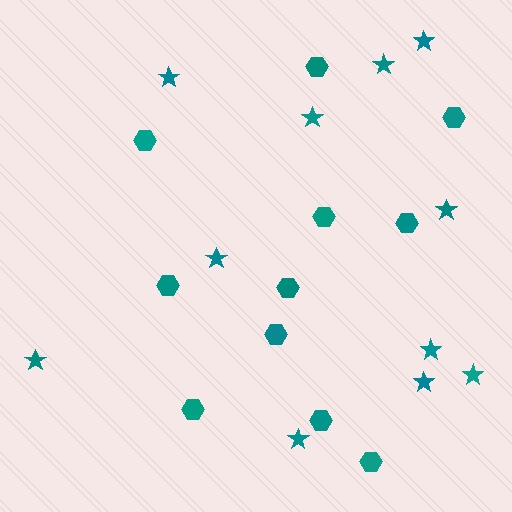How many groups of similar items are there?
There are 2 groups: one group of hexagons (11) and one group of stars (11).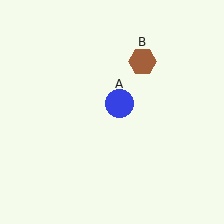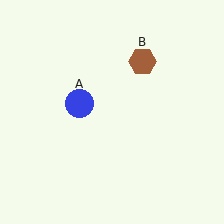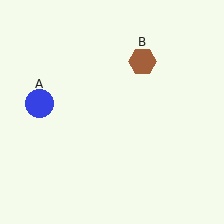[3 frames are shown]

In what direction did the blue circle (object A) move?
The blue circle (object A) moved left.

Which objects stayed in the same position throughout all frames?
Brown hexagon (object B) remained stationary.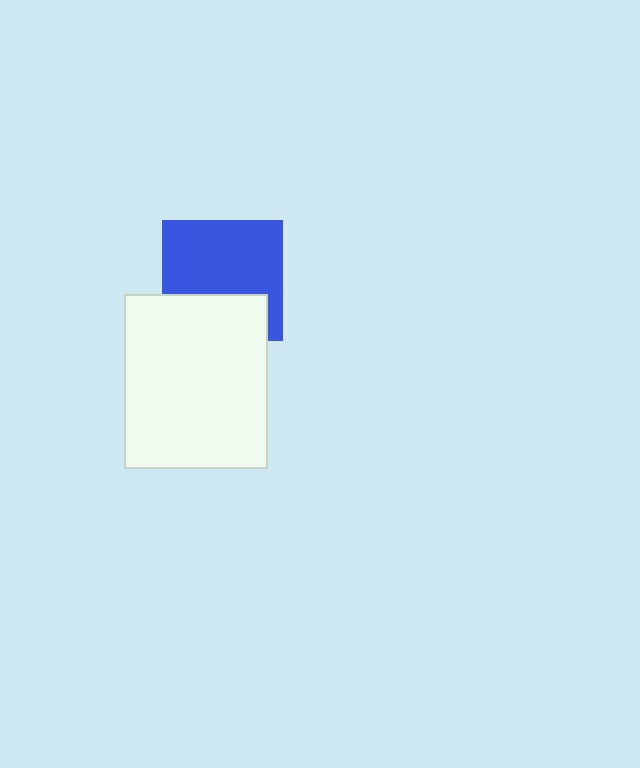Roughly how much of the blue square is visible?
Most of it is visible (roughly 66%).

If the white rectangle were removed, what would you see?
You would see the complete blue square.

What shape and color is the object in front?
The object in front is a white rectangle.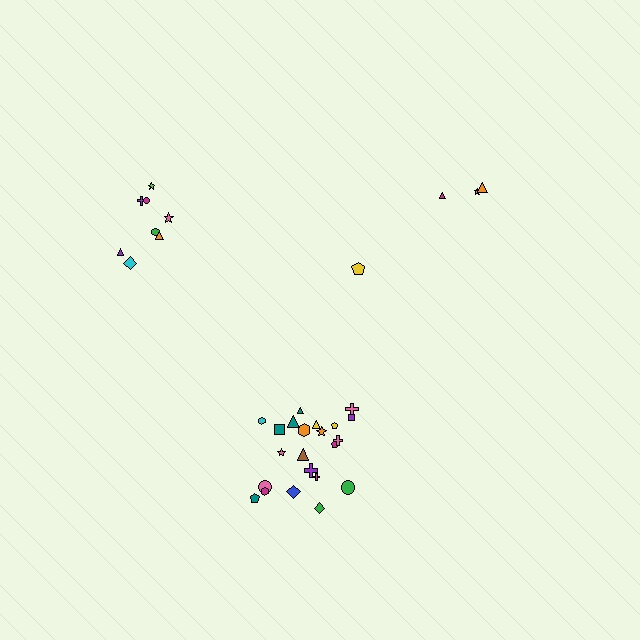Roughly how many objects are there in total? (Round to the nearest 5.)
Roughly 35 objects in total.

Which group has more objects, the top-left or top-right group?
The top-left group.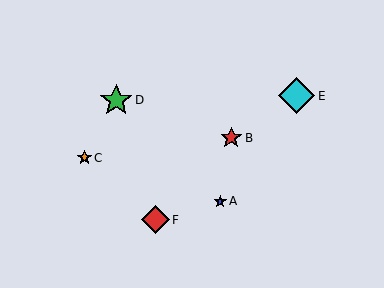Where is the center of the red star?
The center of the red star is at (231, 138).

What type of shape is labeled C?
Shape C is an orange star.